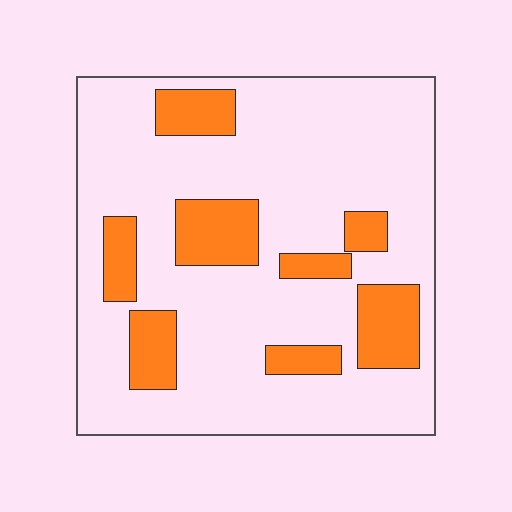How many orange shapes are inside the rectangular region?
8.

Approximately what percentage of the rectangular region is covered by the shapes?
Approximately 20%.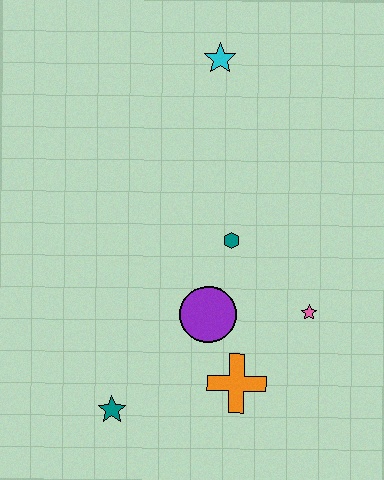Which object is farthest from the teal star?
The cyan star is farthest from the teal star.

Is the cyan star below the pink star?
No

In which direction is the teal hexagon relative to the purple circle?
The teal hexagon is above the purple circle.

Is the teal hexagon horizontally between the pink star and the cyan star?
Yes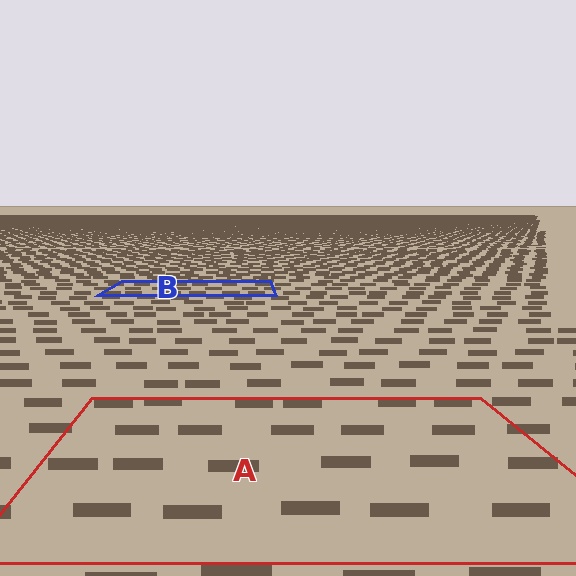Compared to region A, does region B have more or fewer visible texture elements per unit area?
Region B has more texture elements per unit area — they are packed more densely because it is farther away.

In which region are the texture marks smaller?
The texture marks are smaller in region B, because it is farther away.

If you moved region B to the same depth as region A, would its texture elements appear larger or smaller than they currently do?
They would appear larger. At a closer depth, the same texture elements are projected at a bigger on-screen size.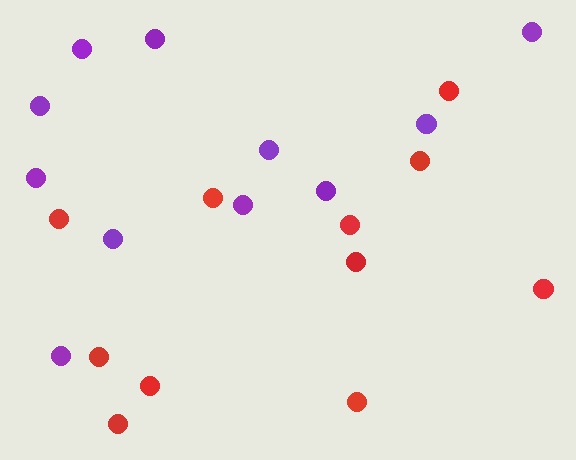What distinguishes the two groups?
There are 2 groups: one group of purple circles (11) and one group of red circles (11).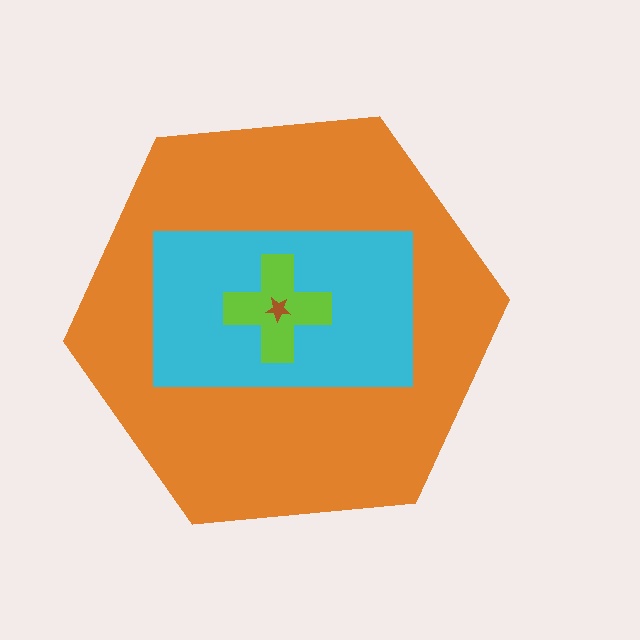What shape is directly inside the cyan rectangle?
The lime cross.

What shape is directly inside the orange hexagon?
The cyan rectangle.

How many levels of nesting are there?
4.